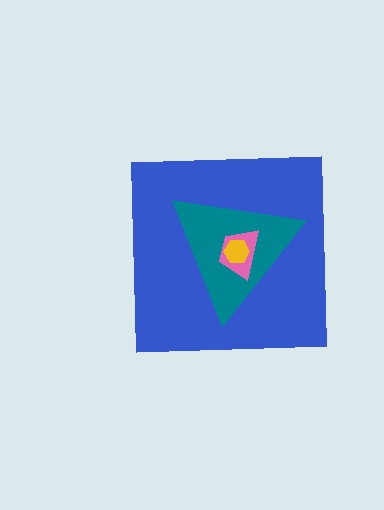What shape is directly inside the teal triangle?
The pink trapezoid.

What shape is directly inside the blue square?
The teal triangle.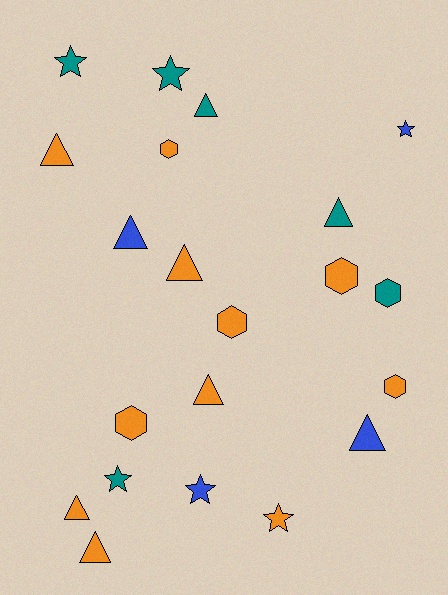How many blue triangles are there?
There are 2 blue triangles.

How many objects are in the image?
There are 21 objects.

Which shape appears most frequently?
Triangle, with 9 objects.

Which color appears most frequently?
Orange, with 11 objects.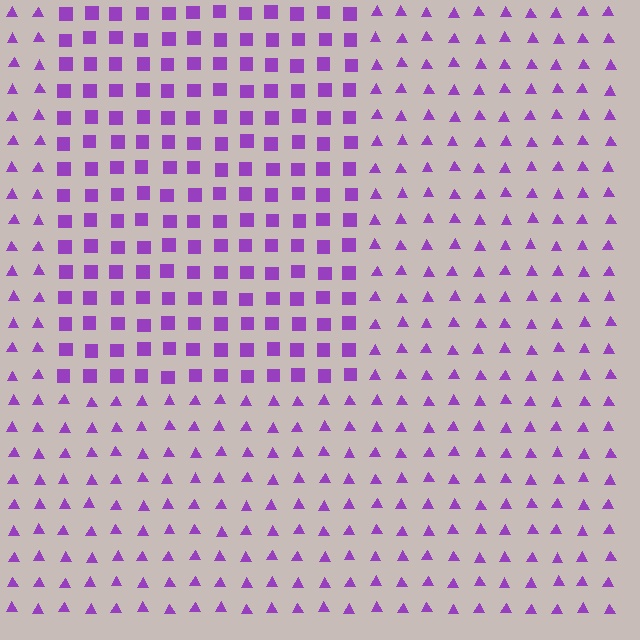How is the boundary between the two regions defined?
The boundary is defined by a change in element shape: squares inside vs. triangles outside. All elements share the same color and spacing.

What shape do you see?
I see a rectangle.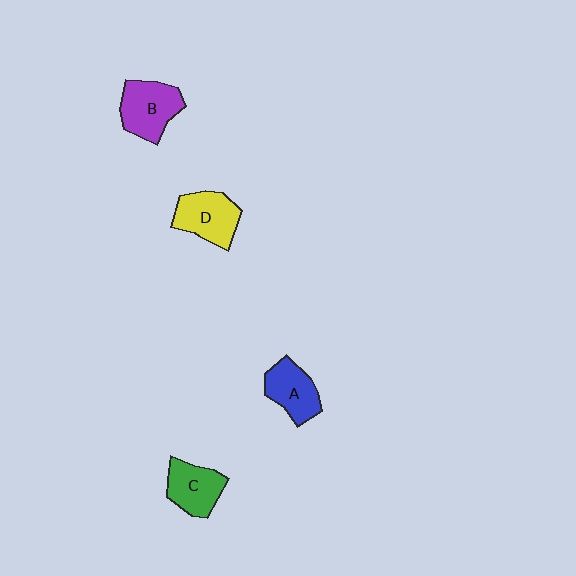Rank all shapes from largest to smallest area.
From largest to smallest: B (purple), D (yellow), C (green), A (blue).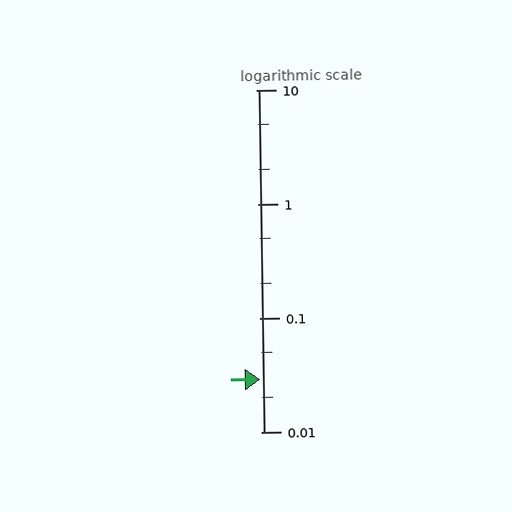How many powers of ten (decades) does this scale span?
The scale spans 3 decades, from 0.01 to 10.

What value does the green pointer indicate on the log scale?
The pointer indicates approximately 0.029.